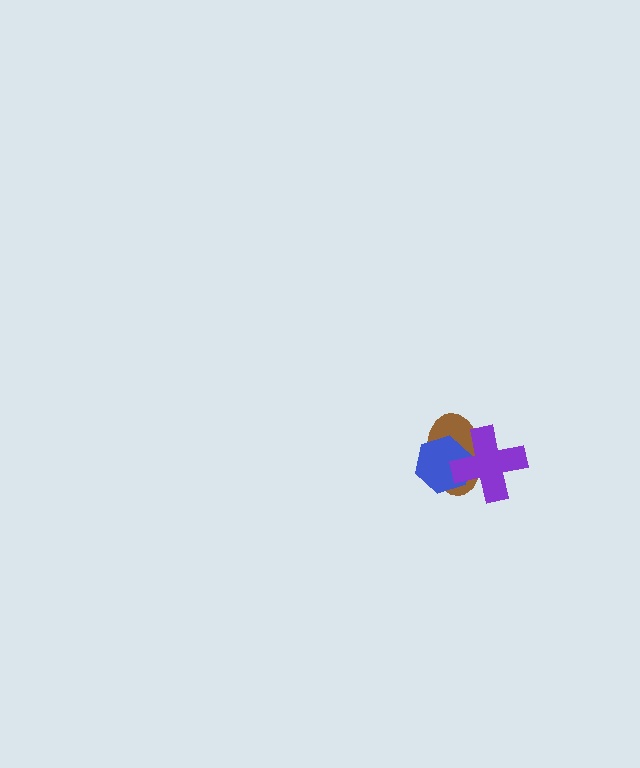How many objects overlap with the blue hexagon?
2 objects overlap with the blue hexagon.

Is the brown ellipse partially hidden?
Yes, it is partially covered by another shape.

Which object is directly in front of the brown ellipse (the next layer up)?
The blue hexagon is directly in front of the brown ellipse.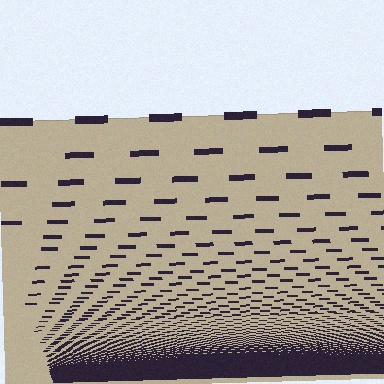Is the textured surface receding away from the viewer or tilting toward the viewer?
The surface appears to tilt toward the viewer. Texture elements get larger and sparser toward the top.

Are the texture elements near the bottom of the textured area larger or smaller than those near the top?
Smaller. The gradient is inverted — elements near the bottom are smaller and denser.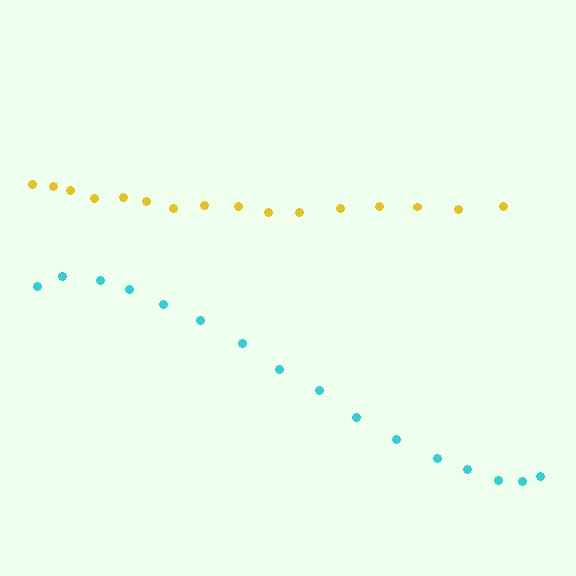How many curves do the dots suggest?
There are 2 distinct paths.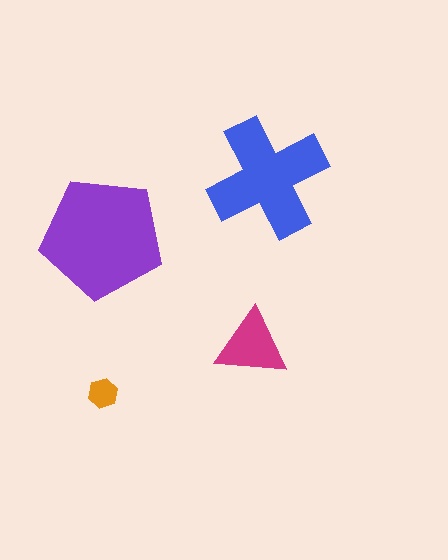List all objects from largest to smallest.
The purple pentagon, the blue cross, the magenta triangle, the orange hexagon.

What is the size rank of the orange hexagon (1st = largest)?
4th.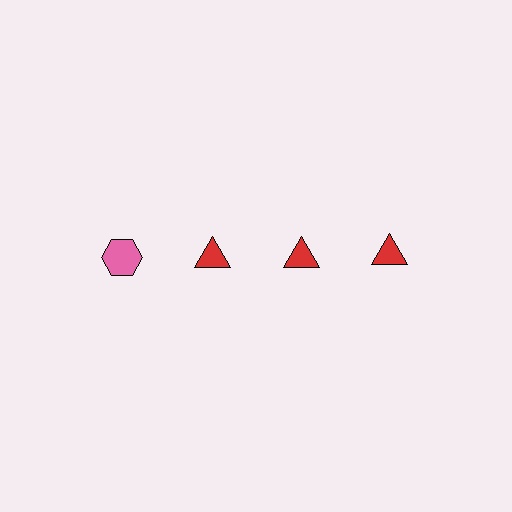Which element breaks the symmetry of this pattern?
The pink hexagon in the top row, leftmost column breaks the symmetry. All other shapes are red triangles.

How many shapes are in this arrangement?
There are 4 shapes arranged in a grid pattern.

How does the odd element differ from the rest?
It differs in both color (pink instead of red) and shape (hexagon instead of triangle).